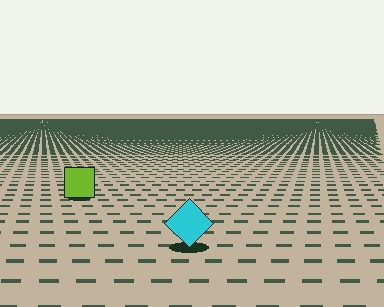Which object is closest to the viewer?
The cyan diamond is closest. The texture marks near it are larger and more spread out.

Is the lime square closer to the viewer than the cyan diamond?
No. The cyan diamond is closer — you can tell from the texture gradient: the ground texture is coarser near it.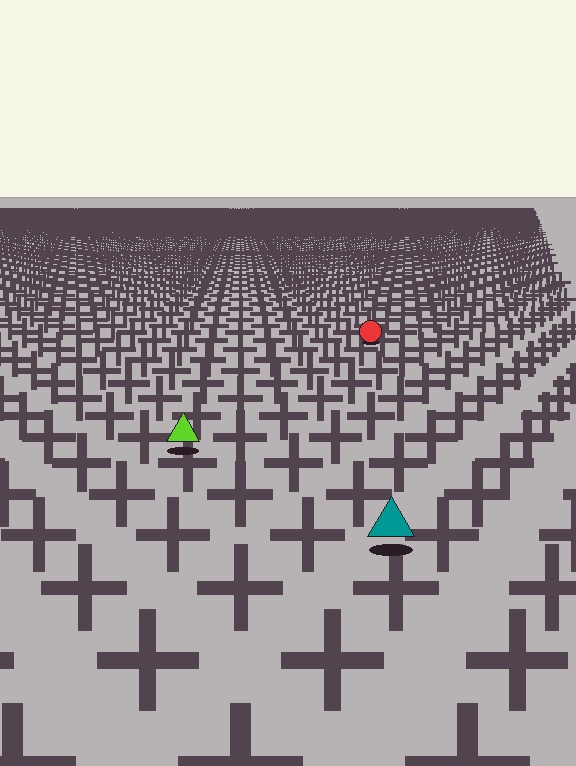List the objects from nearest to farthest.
From nearest to farthest: the teal triangle, the lime triangle, the red circle.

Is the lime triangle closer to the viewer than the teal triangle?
No. The teal triangle is closer — you can tell from the texture gradient: the ground texture is coarser near it.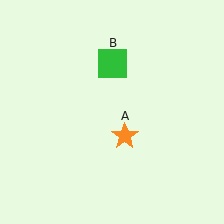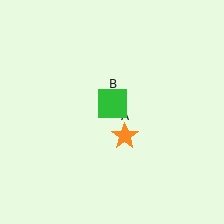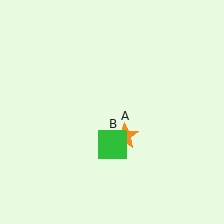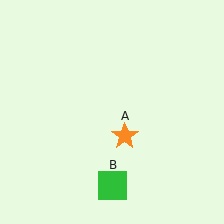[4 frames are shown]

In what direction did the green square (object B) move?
The green square (object B) moved down.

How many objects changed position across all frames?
1 object changed position: green square (object B).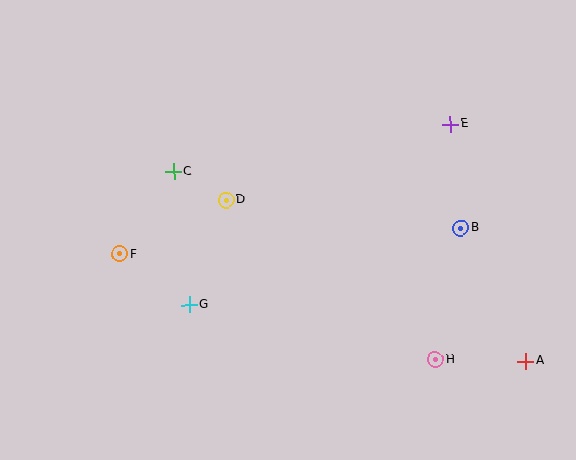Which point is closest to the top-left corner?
Point C is closest to the top-left corner.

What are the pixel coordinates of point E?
Point E is at (450, 124).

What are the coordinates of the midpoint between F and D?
The midpoint between F and D is at (173, 227).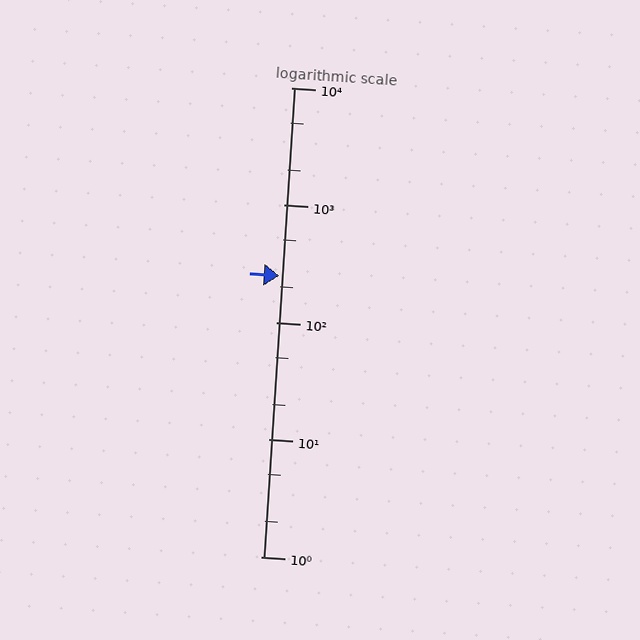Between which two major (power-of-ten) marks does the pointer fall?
The pointer is between 100 and 1000.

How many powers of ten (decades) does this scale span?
The scale spans 4 decades, from 1 to 10000.